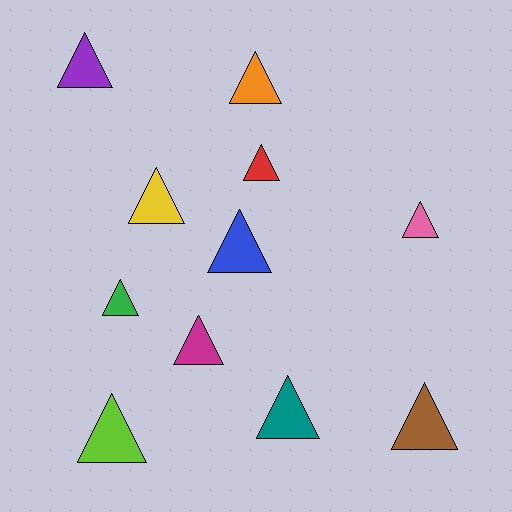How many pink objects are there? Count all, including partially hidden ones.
There is 1 pink object.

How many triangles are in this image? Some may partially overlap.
There are 11 triangles.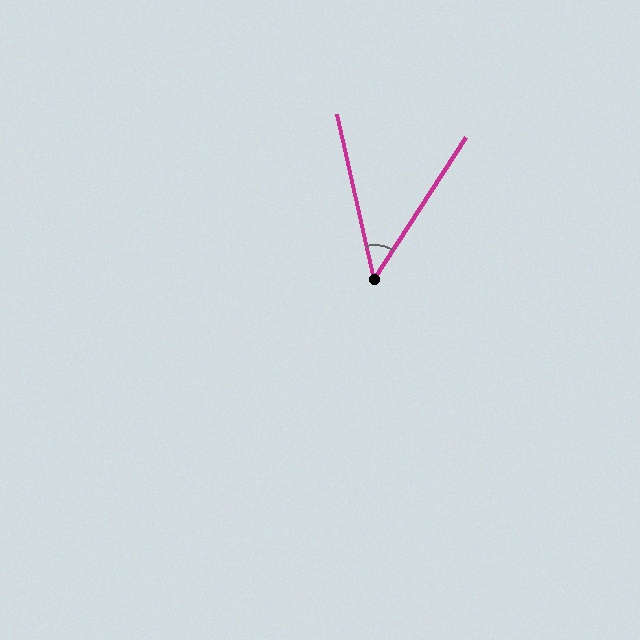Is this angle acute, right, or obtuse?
It is acute.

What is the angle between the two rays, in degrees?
Approximately 46 degrees.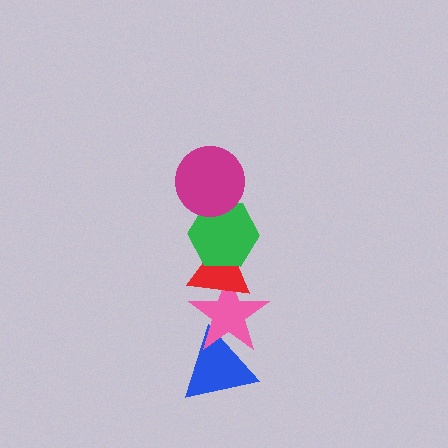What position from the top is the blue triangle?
The blue triangle is 5th from the top.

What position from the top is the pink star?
The pink star is 4th from the top.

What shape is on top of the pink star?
The red triangle is on top of the pink star.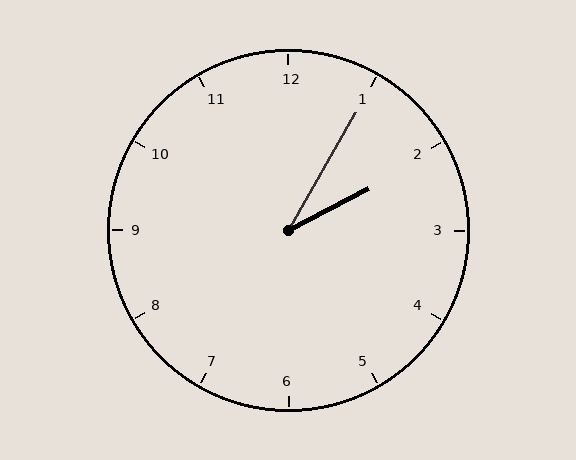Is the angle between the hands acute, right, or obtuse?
It is acute.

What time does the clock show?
2:05.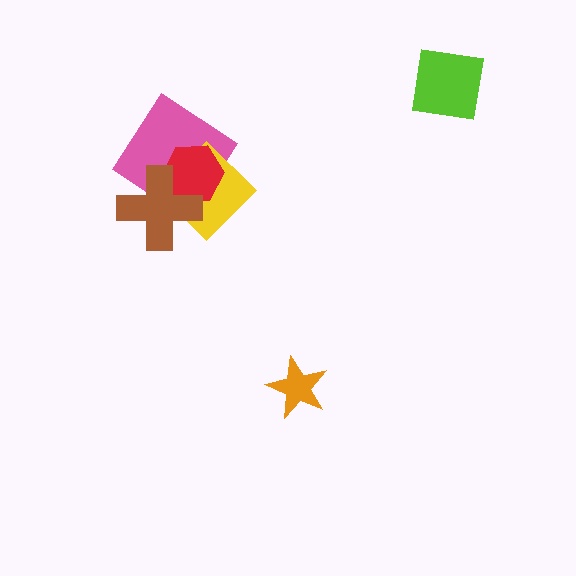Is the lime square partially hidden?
No, no other shape covers it.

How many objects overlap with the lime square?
0 objects overlap with the lime square.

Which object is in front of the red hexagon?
The brown cross is in front of the red hexagon.